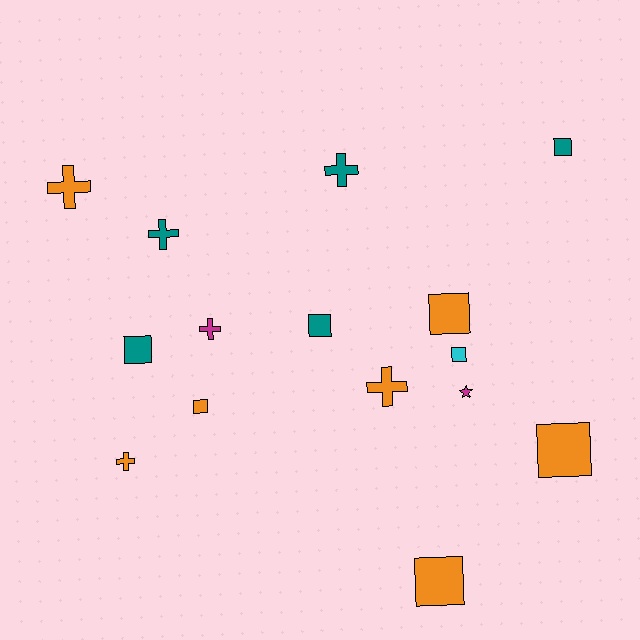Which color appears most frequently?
Orange, with 7 objects.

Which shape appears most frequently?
Square, with 8 objects.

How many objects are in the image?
There are 15 objects.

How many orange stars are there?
There are no orange stars.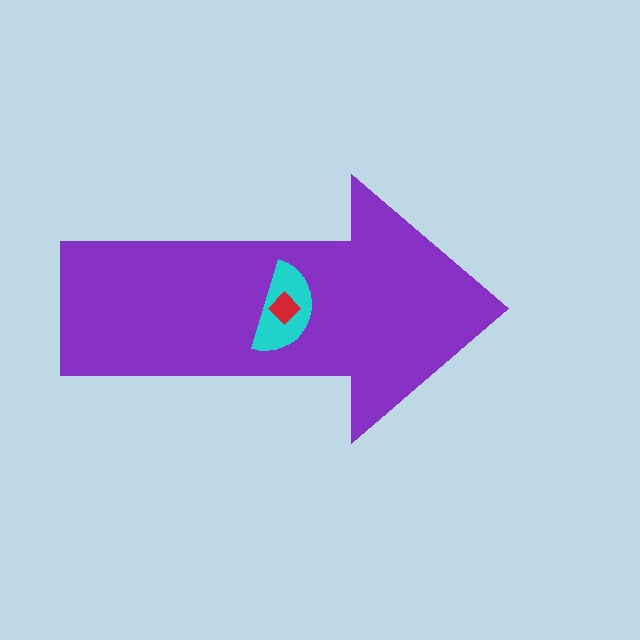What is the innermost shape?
The red diamond.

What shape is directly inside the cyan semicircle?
The red diamond.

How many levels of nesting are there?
3.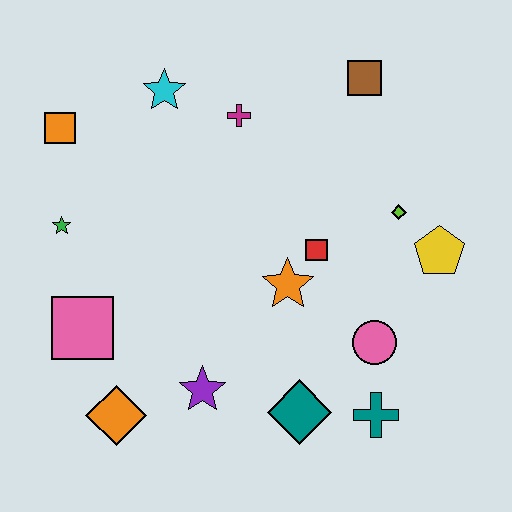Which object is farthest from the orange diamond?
The brown square is farthest from the orange diamond.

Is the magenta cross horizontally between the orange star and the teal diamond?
No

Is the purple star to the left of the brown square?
Yes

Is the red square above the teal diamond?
Yes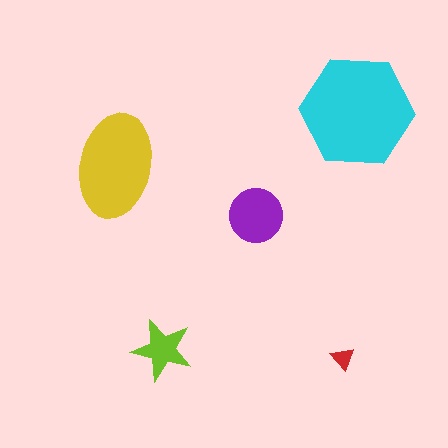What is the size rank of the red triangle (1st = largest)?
5th.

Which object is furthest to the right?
The cyan hexagon is rightmost.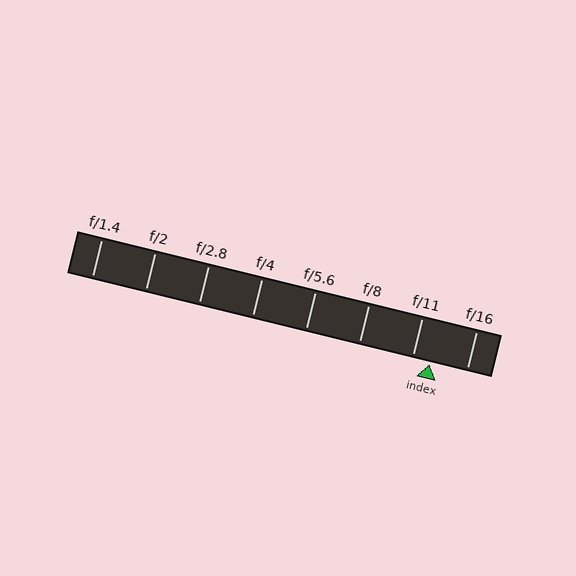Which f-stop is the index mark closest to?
The index mark is closest to f/11.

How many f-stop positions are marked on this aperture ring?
There are 8 f-stop positions marked.